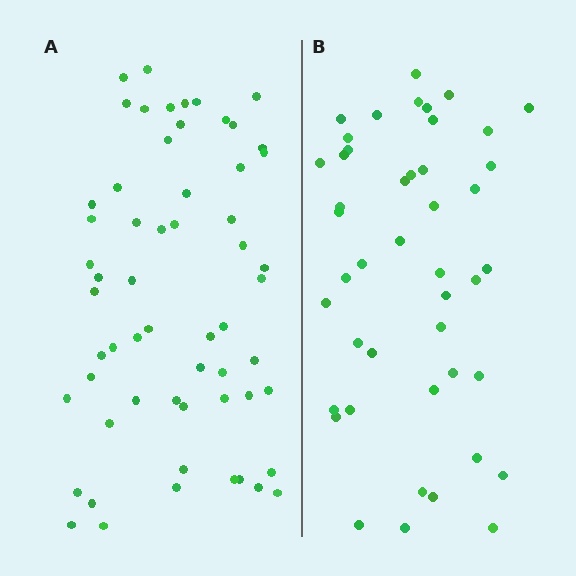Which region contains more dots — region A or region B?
Region A (the left region) has more dots.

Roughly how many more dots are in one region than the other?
Region A has approximately 15 more dots than region B.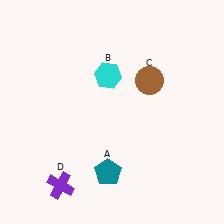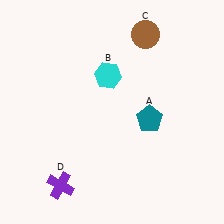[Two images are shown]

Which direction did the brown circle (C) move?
The brown circle (C) moved up.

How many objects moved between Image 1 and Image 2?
2 objects moved between the two images.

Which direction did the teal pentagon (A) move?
The teal pentagon (A) moved up.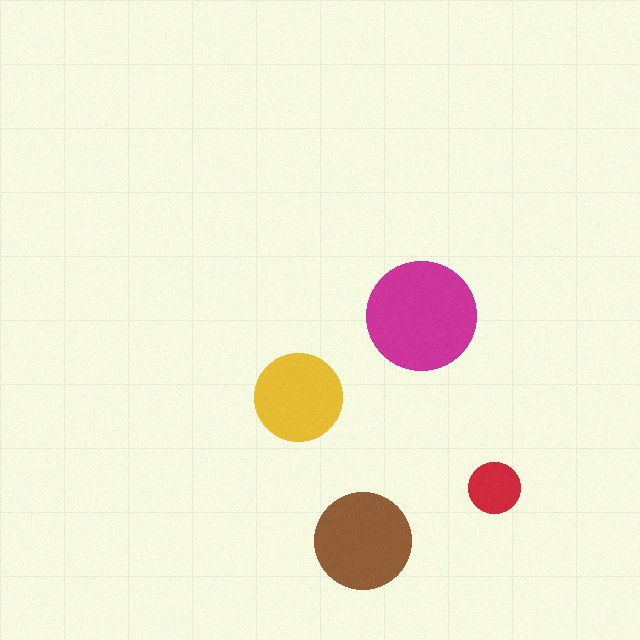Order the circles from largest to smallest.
the magenta one, the brown one, the yellow one, the red one.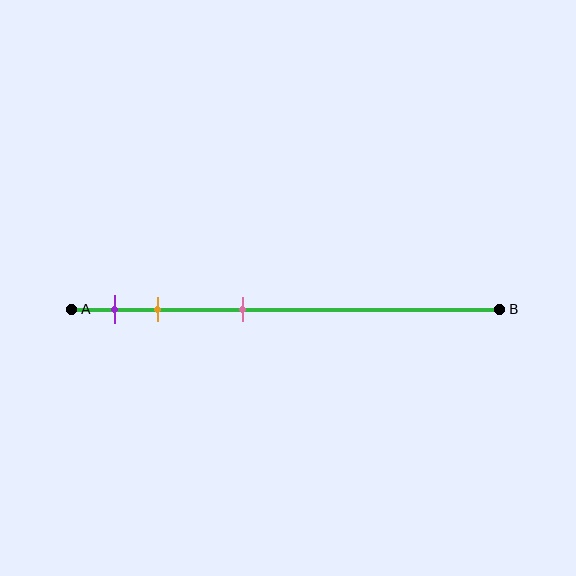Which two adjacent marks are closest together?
The purple and orange marks are the closest adjacent pair.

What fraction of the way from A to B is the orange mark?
The orange mark is approximately 20% (0.2) of the way from A to B.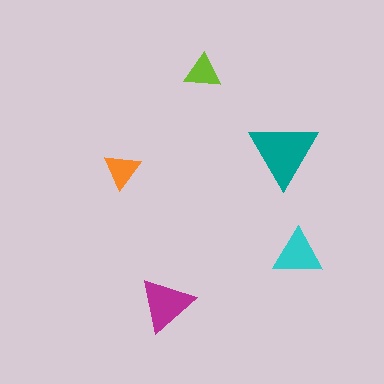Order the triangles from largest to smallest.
the teal one, the magenta one, the cyan one, the orange one, the lime one.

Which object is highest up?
The lime triangle is topmost.